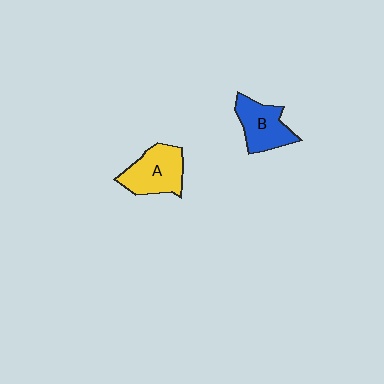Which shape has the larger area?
Shape A (yellow).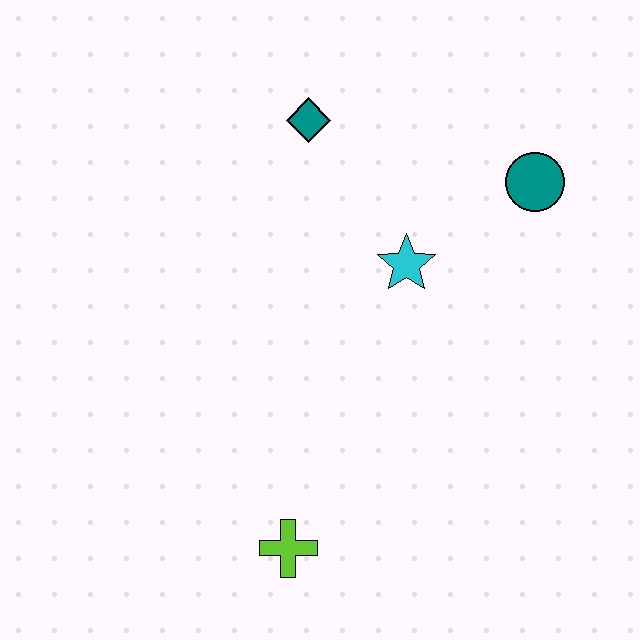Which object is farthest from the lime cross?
The teal circle is farthest from the lime cross.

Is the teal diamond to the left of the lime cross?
No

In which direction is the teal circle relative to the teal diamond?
The teal circle is to the right of the teal diamond.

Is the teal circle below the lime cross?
No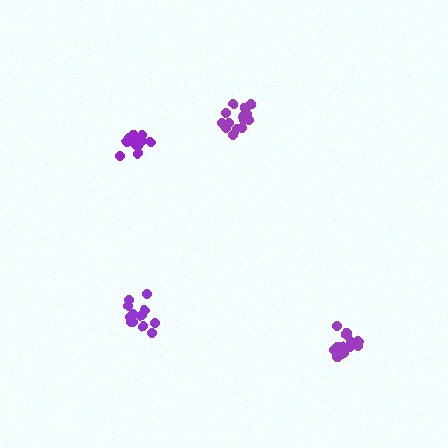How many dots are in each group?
Group 1: 13 dots, Group 2: 12 dots, Group 3: 12 dots, Group 4: 15 dots (52 total).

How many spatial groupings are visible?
There are 4 spatial groupings.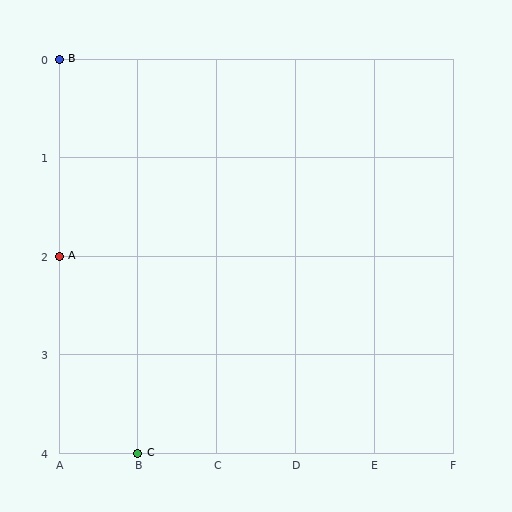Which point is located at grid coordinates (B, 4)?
Point C is at (B, 4).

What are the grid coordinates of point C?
Point C is at grid coordinates (B, 4).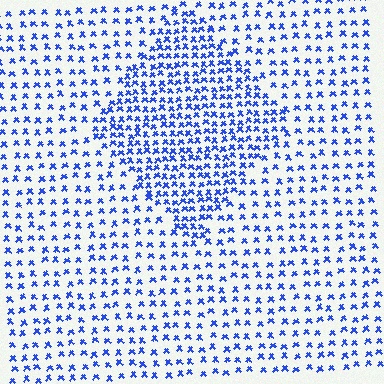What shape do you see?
I see a diamond.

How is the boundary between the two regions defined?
The boundary is defined by a change in element density (approximately 1.9x ratio). All elements are the same color, size, and shape.